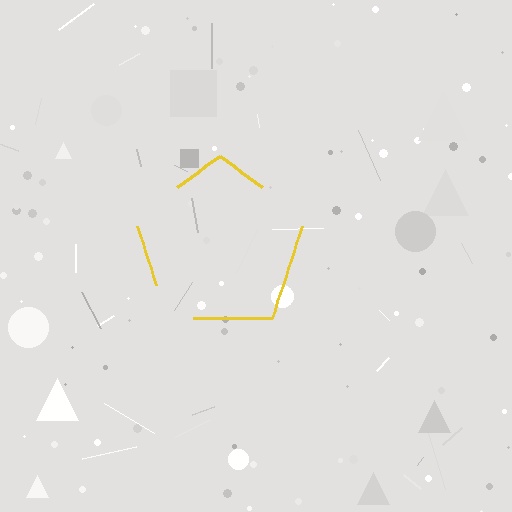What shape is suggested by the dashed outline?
The dashed outline suggests a pentagon.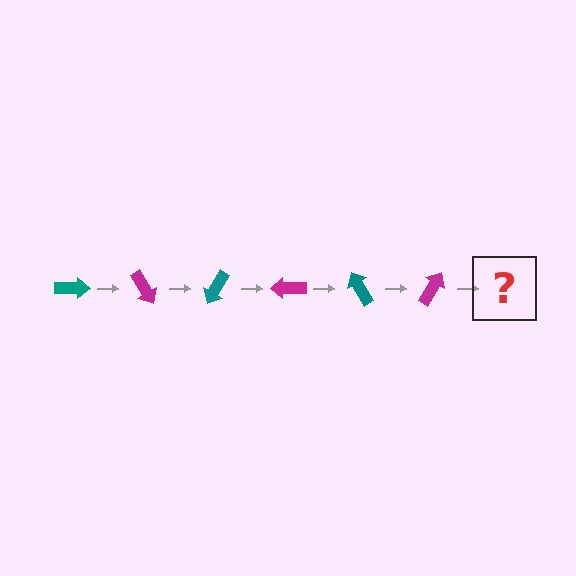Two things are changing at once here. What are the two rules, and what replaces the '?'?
The two rules are that it rotates 60 degrees each step and the color cycles through teal and magenta. The '?' should be a teal arrow, rotated 360 degrees from the start.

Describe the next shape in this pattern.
It should be a teal arrow, rotated 360 degrees from the start.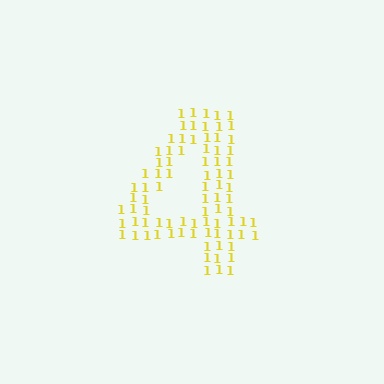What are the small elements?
The small elements are digit 1's.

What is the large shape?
The large shape is the digit 4.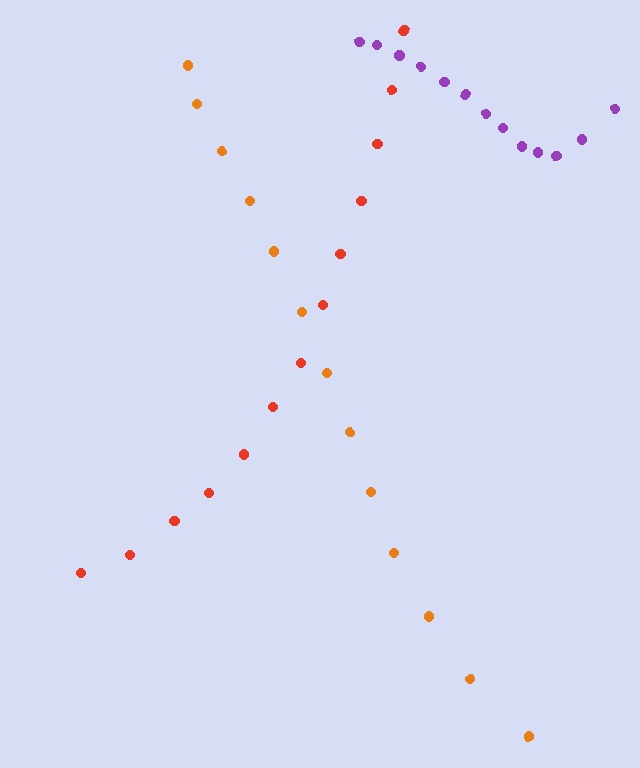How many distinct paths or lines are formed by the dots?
There are 3 distinct paths.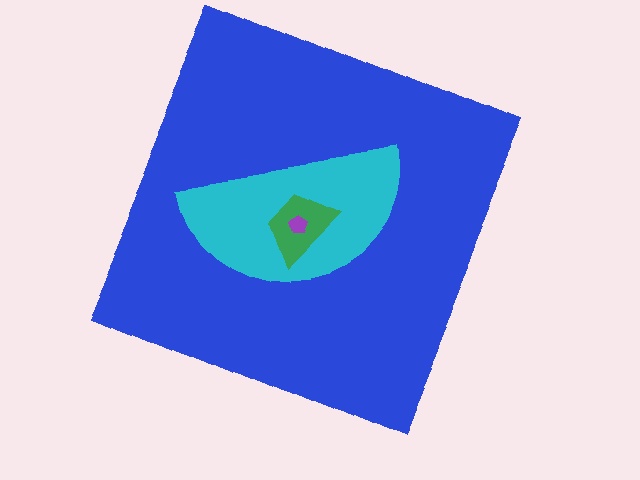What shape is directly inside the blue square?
The cyan semicircle.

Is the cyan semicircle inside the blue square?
Yes.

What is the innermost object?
The purple pentagon.